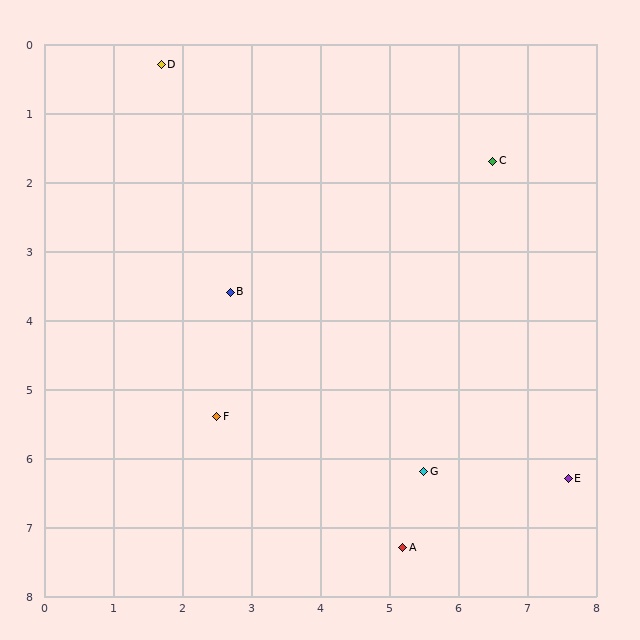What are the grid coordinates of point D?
Point D is at approximately (1.7, 0.3).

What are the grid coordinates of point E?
Point E is at approximately (7.6, 6.3).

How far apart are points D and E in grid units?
Points D and E are about 8.4 grid units apart.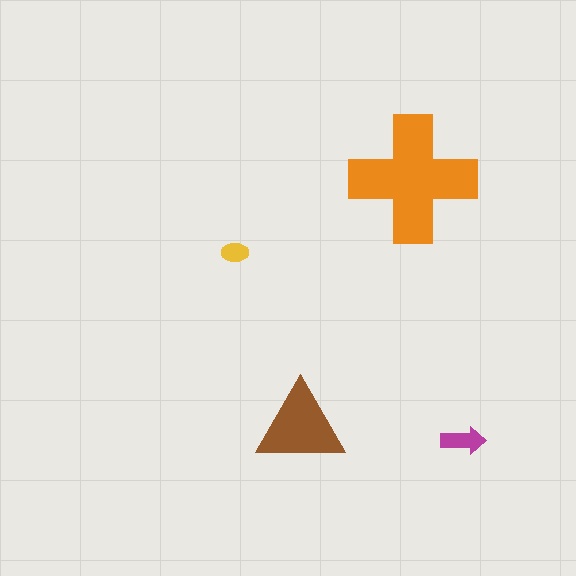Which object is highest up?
The orange cross is topmost.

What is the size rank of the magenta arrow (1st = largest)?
3rd.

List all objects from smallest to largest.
The yellow ellipse, the magenta arrow, the brown triangle, the orange cross.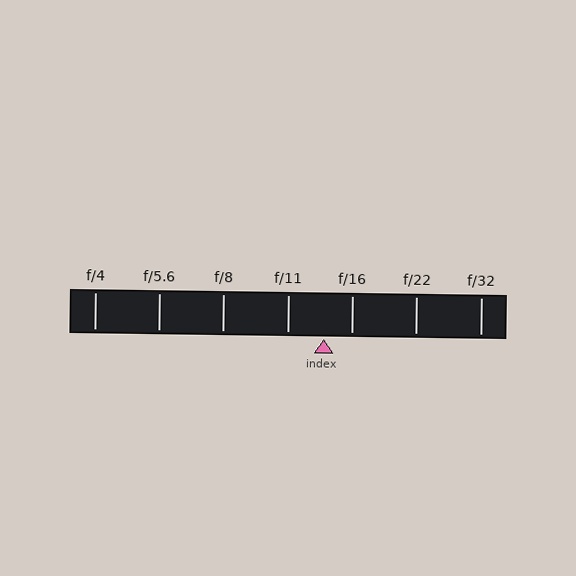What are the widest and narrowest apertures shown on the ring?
The widest aperture shown is f/4 and the narrowest is f/32.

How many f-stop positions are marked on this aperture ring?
There are 7 f-stop positions marked.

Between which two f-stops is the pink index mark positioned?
The index mark is between f/11 and f/16.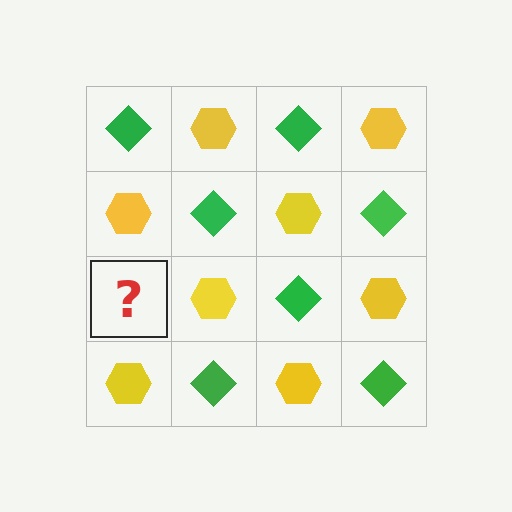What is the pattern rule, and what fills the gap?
The rule is that it alternates green diamond and yellow hexagon in a checkerboard pattern. The gap should be filled with a green diamond.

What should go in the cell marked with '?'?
The missing cell should contain a green diamond.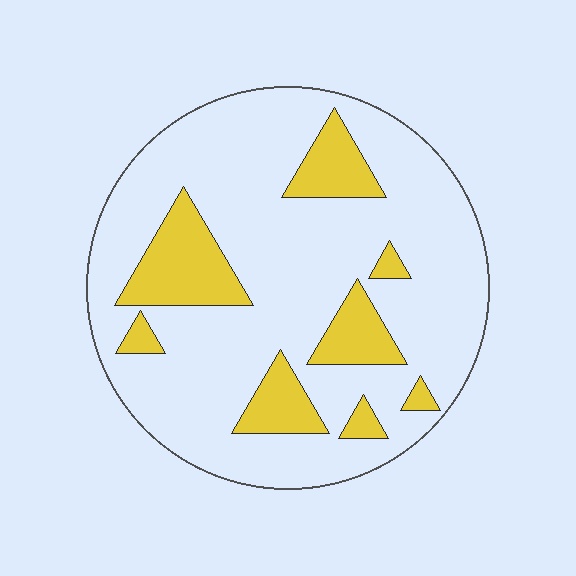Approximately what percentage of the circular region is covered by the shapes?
Approximately 20%.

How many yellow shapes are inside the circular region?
8.